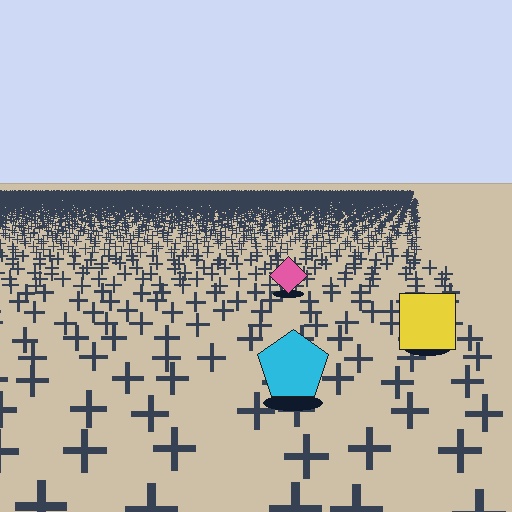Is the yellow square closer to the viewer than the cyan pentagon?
No. The cyan pentagon is closer — you can tell from the texture gradient: the ground texture is coarser near it.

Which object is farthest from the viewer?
The pink diamond is farthest from the viewer. It appears smaller and the ground texture around it is denser.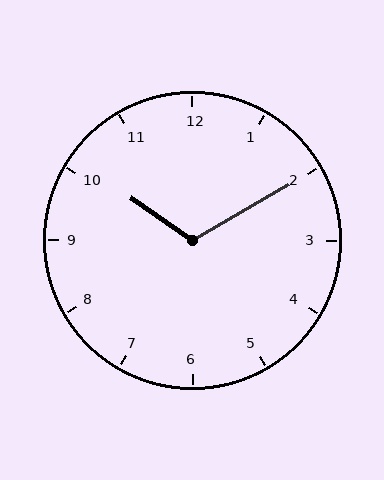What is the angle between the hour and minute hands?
Approximately 115 degrees.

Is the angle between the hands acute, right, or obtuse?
It is obtuse.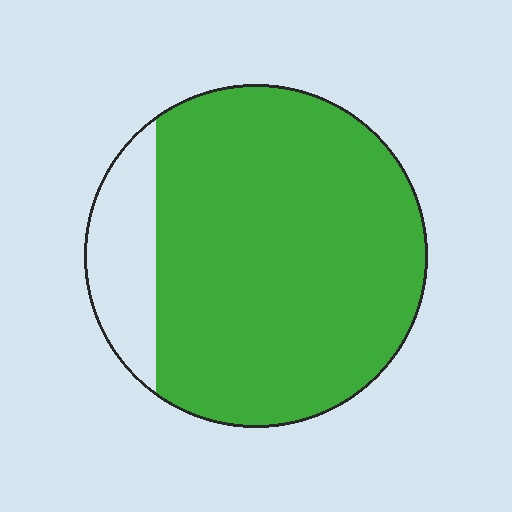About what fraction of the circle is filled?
About five sixths (5/6).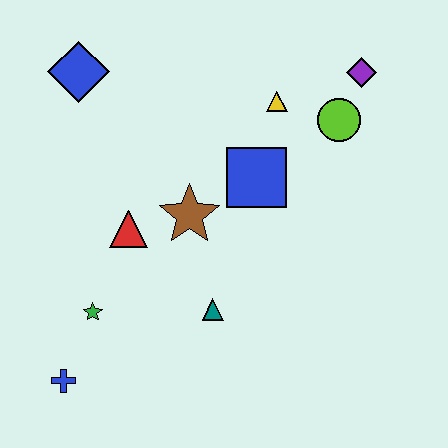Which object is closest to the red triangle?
The brown star is closest to the red triangle.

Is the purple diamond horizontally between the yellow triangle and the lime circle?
No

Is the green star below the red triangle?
Yes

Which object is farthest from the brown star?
The purple diamond is farthest from the brown star.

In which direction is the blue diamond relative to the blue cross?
The blue diamond is above the blue cross.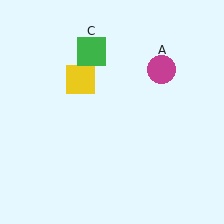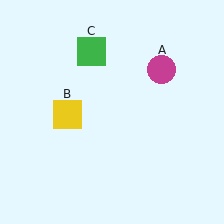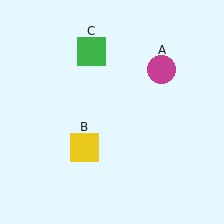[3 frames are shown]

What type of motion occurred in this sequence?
The yellow square (object B) rotated counterclockwise around the center of the scene.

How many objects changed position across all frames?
1 object changed position: yellow square (object B).